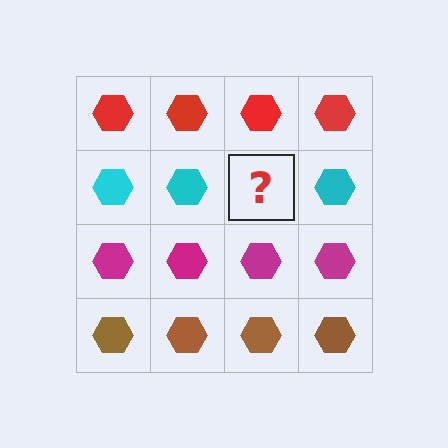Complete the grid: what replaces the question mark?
The question mark should be replaced with a cyan hexagon.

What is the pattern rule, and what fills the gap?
The rule is that each row has a consistent color. The gap should be filled with a cyan hexagon.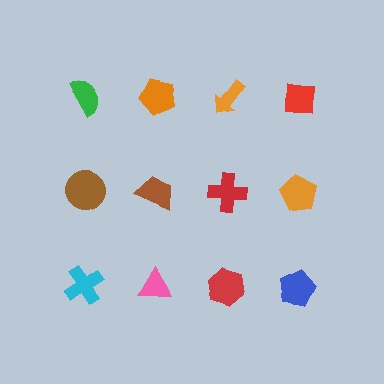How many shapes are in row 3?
4 shapes.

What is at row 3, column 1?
A cyan cross.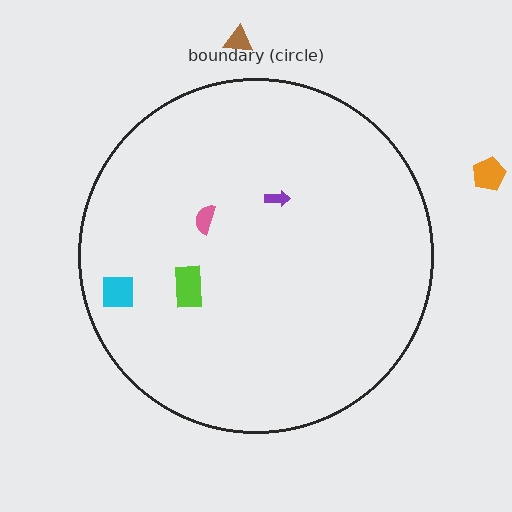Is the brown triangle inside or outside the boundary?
Outside.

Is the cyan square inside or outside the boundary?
Inside.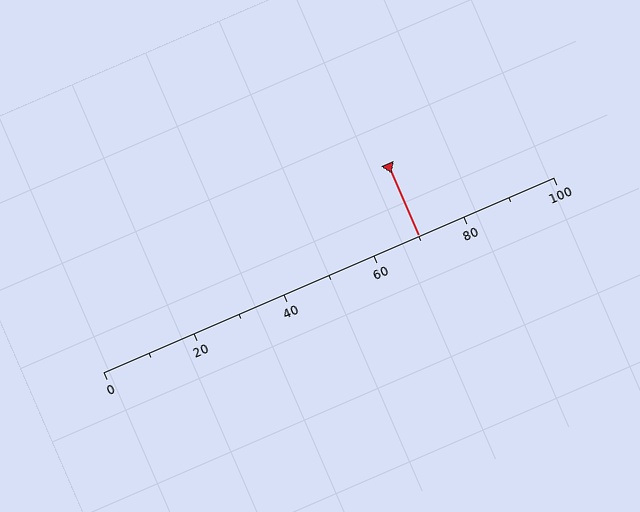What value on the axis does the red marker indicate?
The marker indicates approximately 70.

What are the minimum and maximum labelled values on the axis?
The axis runs from 0 to 100.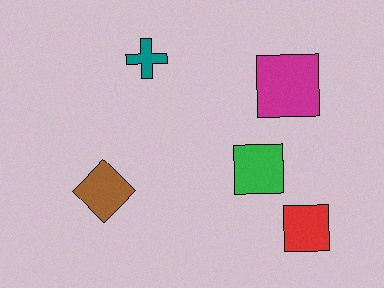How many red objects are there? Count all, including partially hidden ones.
There is 1 red object.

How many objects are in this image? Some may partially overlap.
There are 5 objects.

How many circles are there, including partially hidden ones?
There are no circles.